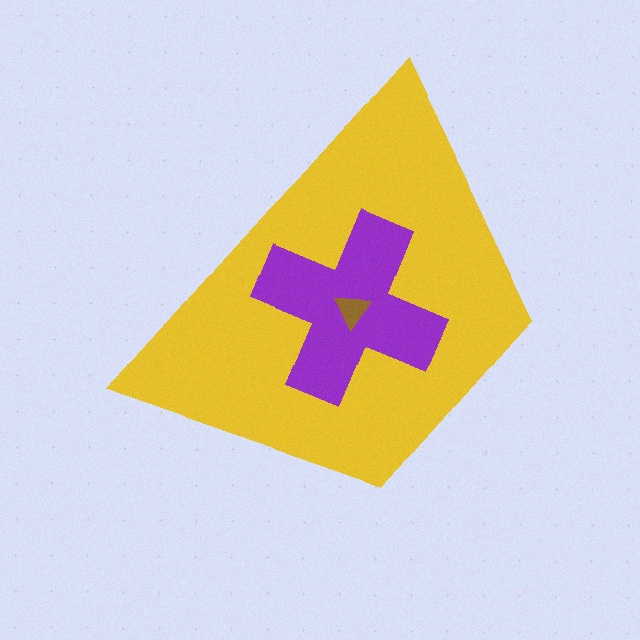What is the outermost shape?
The yellow trapezoid.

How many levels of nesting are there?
3.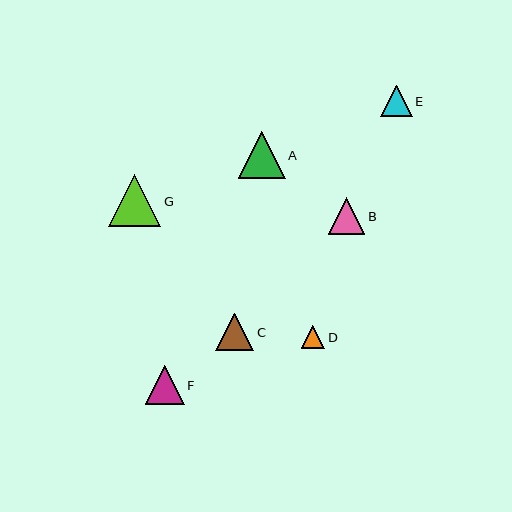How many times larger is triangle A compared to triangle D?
Triangle A is approximately 2.0 times the size of triangle D.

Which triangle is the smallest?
Triangle D is the smallest with a size of approximately 23 pixels.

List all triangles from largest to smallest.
From largest to smallest: G, A, F, C, B, E, D.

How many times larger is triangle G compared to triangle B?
Triangle G is approximately 1.4 times the size of triangle B.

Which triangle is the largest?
Triangle G is the largest with a size of approximately 52 pixels.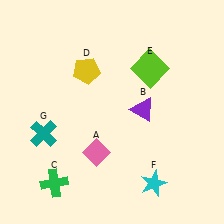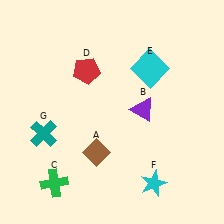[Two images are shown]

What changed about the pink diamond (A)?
In Image 1, A is pink. In Image 2, it changed to brown.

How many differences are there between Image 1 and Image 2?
There are 3 differences between the two images.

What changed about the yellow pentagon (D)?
In Image 1, D is yellow. In Image 2, it changed to red.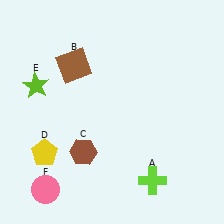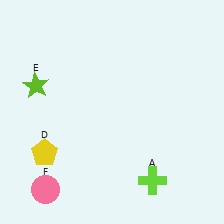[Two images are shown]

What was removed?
The brown hexagon (C), the brown square (B) were removed in Image 2.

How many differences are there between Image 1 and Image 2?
There are 2 differences between the two images.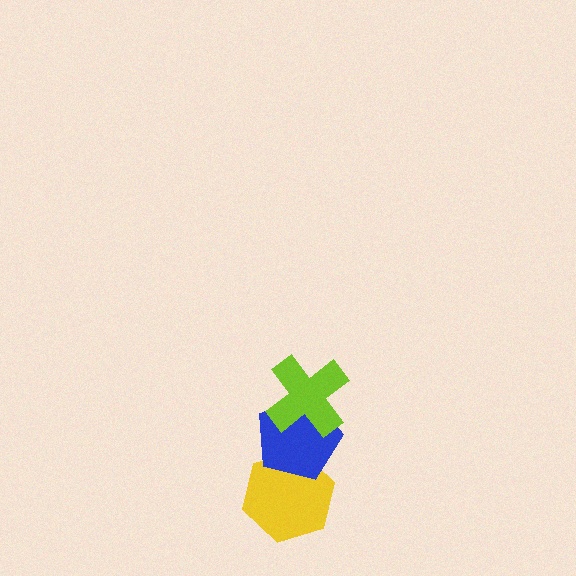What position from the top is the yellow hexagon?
The yellow hexagon is 3rd from the top.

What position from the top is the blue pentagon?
The blue pentagon is 2nd from the top.